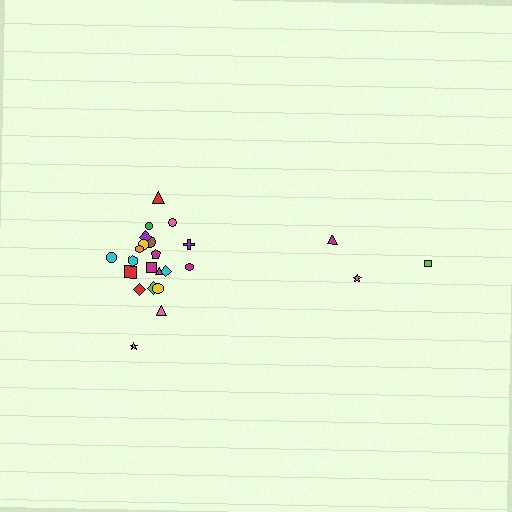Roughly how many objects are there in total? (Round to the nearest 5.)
Roughly 25 objects in total.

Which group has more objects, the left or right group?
The left group.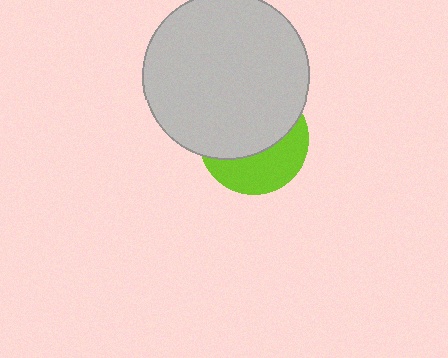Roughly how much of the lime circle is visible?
A small part of it is visible (roughly 41%).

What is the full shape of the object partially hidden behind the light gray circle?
The partially hidden object is a lime circle.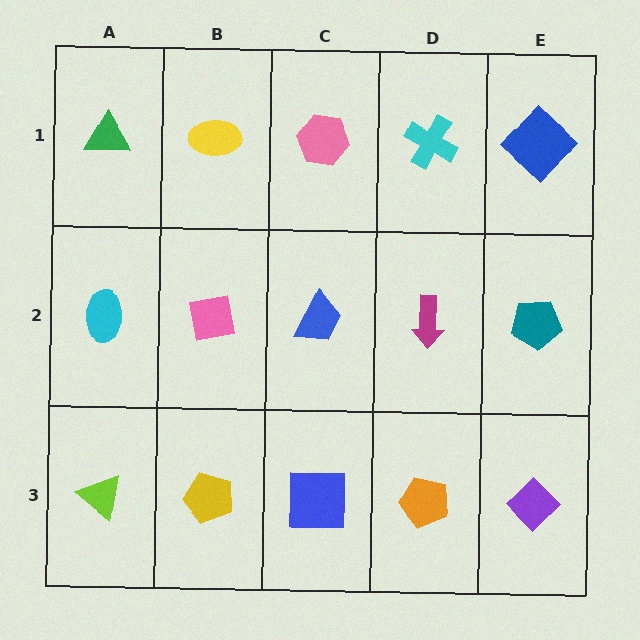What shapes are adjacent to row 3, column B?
A pink square (row 2, column B), a lime triangle (row 3, column A), a blue square (row 3, column C).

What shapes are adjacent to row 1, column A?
A cyan ellipse (row 2, column A), a yellow ellipse (row 1, column B).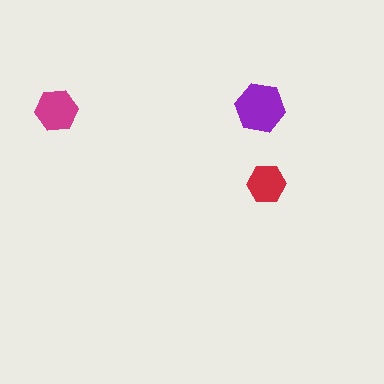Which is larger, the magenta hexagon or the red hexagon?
The magenta one.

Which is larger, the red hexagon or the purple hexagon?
The purple one.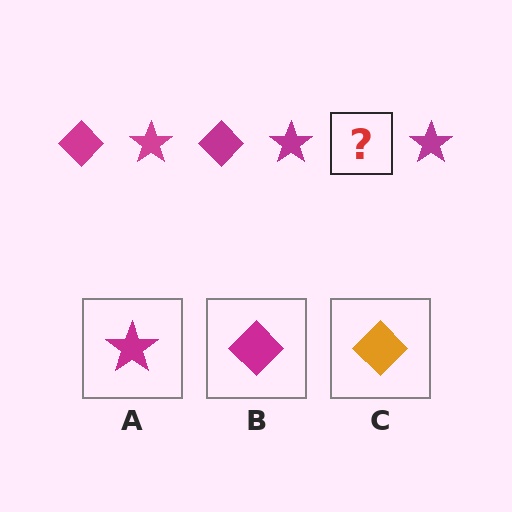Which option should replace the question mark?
Option B.